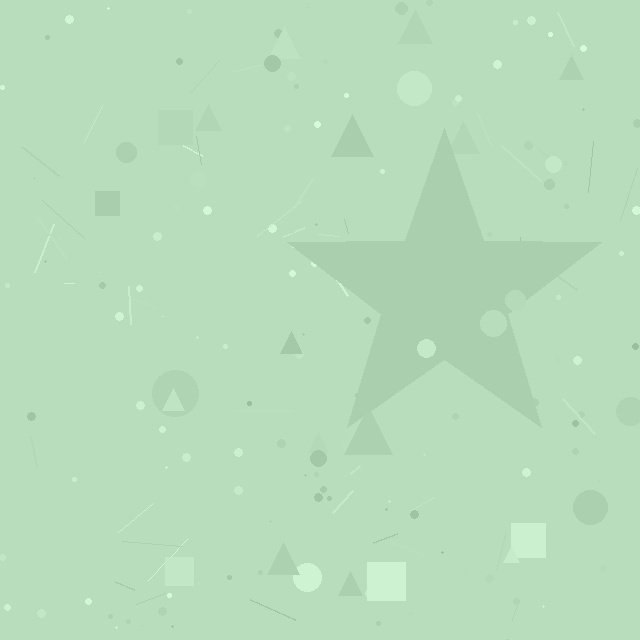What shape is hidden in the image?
A star is hidden in the image.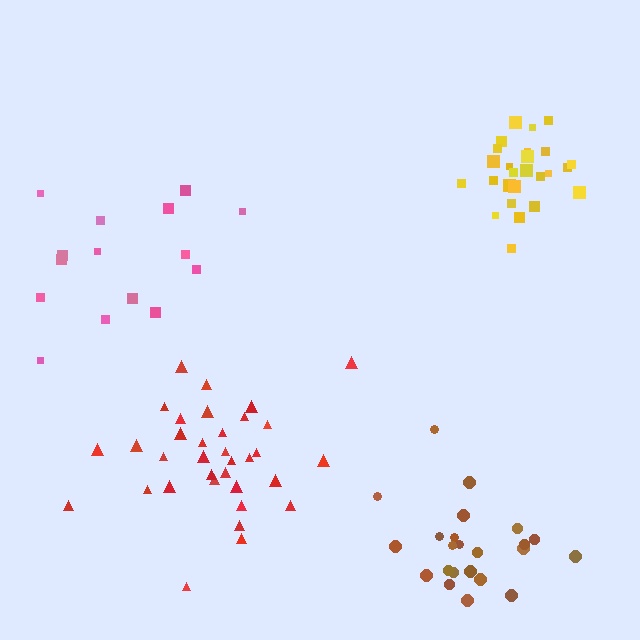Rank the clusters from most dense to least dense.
yellow, brown, red, pink.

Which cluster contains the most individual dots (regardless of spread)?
Red (34).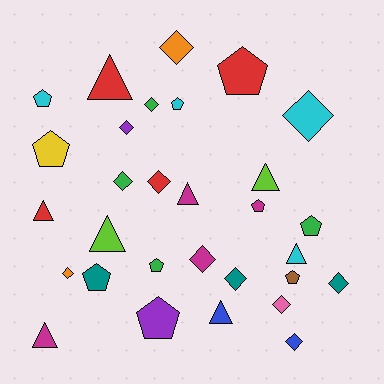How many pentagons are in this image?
There are 10 pentagons.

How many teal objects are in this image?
There are 3 teal objects.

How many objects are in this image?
There are 30 objects.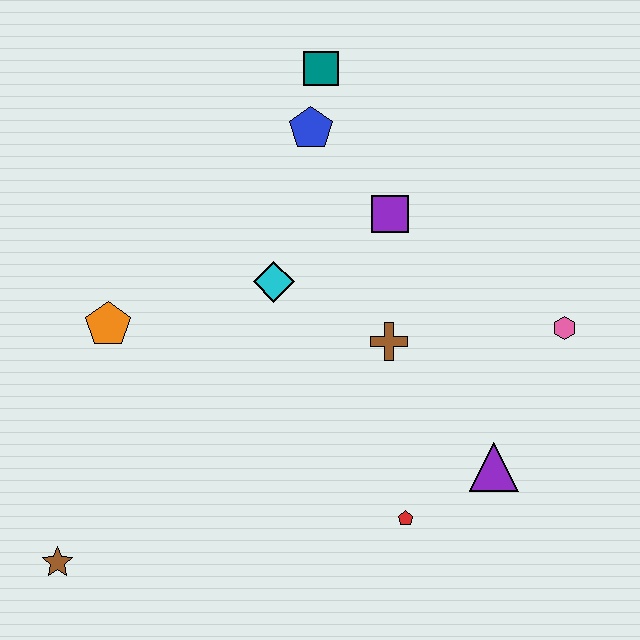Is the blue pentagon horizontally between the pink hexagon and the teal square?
No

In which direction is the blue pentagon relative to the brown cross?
The blue pentagon is above the brown cross.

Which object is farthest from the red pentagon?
The teal square is farthest from the red pentagon.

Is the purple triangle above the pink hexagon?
No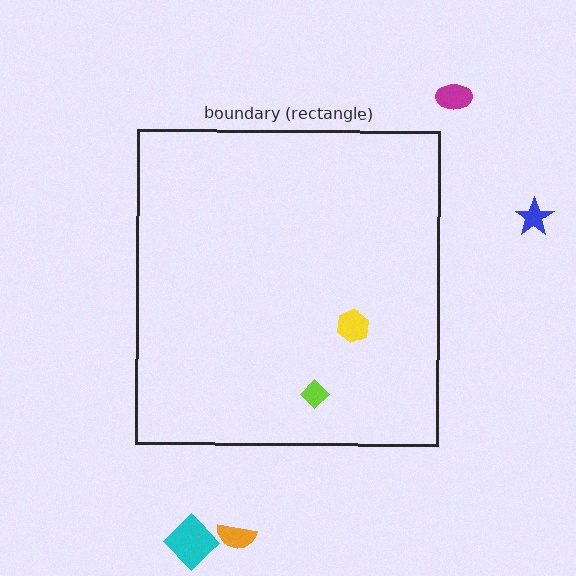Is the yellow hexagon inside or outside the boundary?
Inside.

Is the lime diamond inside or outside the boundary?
Inside.